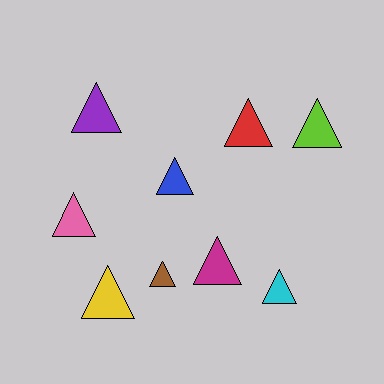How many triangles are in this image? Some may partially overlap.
There are 9 triangles.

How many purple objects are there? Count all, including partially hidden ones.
There is 1 purple object.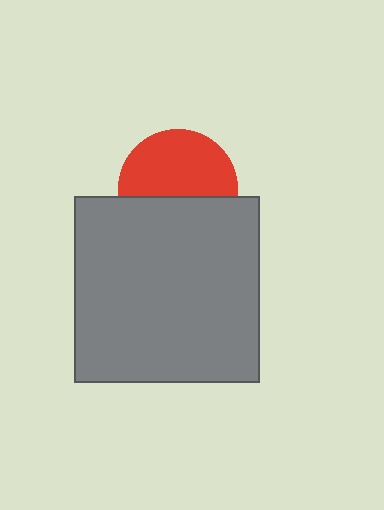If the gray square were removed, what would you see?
You would see the complete red circle.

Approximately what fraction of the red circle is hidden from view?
Roughly 43% of the red circle is hidden behind the gray square.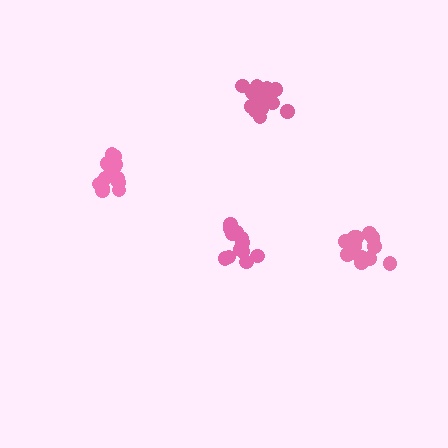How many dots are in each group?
Group 1: 12 dots, Group 2: 18 dots, Group 3: 14 dots, Group 4: 15 dots (59 total).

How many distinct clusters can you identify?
There are 4 distinct clusters.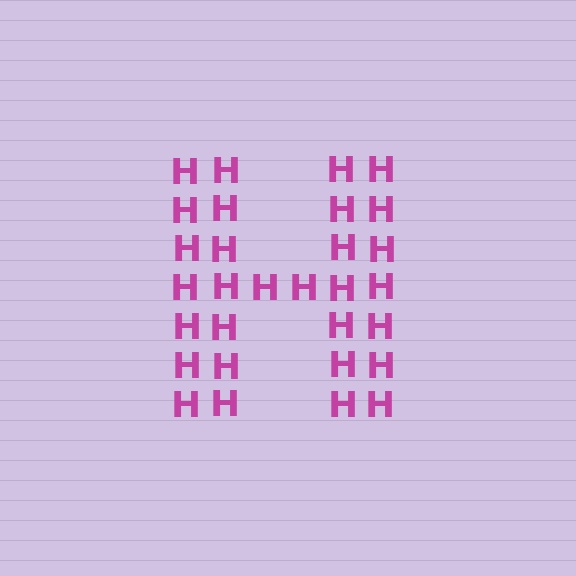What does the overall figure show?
The overall figure shows the letter H.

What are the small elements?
The small elements are letter H's.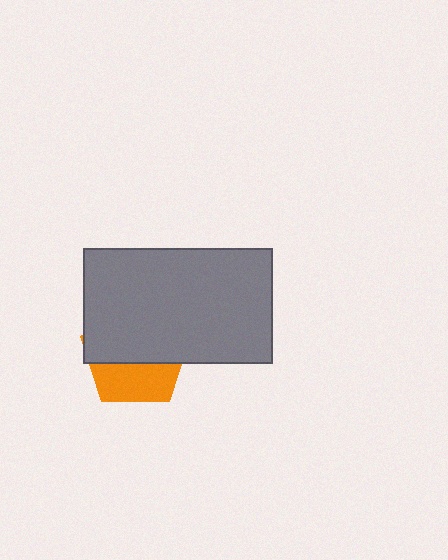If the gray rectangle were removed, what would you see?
You would see the complete orange pentagon.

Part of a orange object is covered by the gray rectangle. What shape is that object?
It is a pentagon.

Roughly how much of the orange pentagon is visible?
A small part of it is visible (roughly 38%).